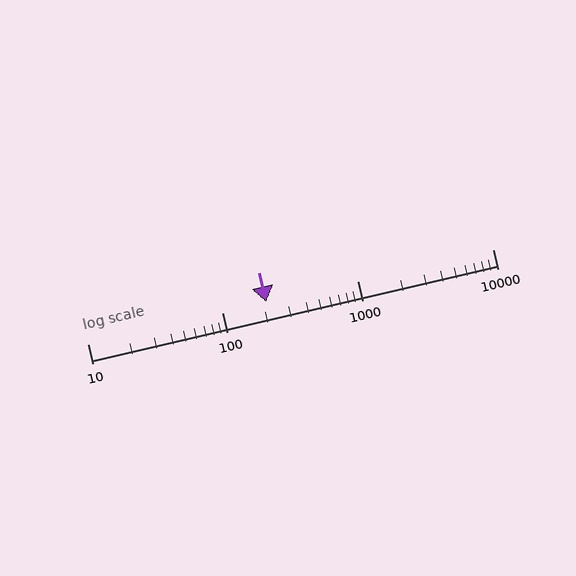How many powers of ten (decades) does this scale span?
The scale spans 3 decades, from 10 to 10000.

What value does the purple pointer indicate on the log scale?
The pointer indicates approximately 210.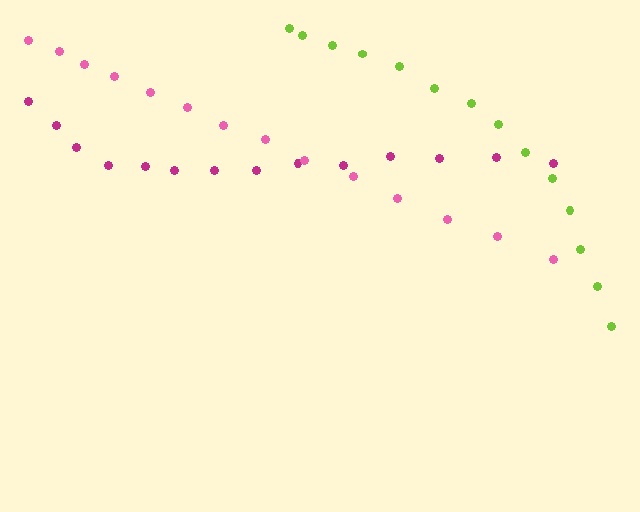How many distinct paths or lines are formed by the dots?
There are 3 distinct paths.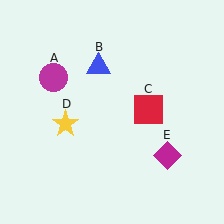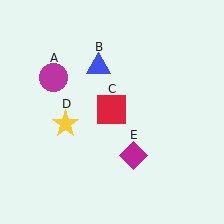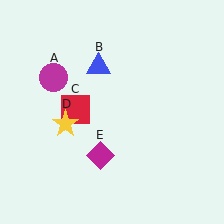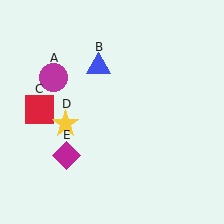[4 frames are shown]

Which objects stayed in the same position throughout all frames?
Magenta circle (object A) and blue triangle (object B) and yellow star (object D) remained stationary.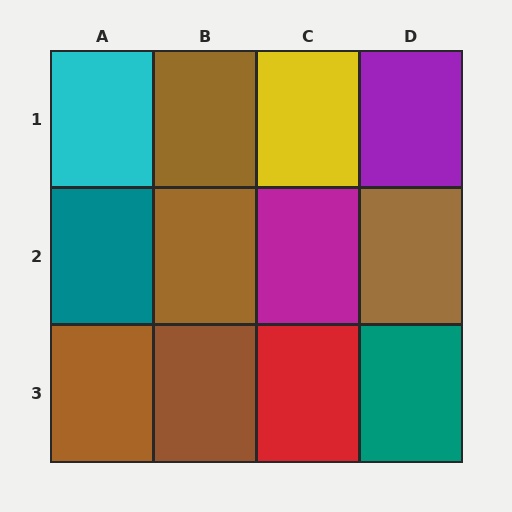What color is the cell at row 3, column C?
Red.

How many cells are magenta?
1 cell is magenta.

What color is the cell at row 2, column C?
Magenta.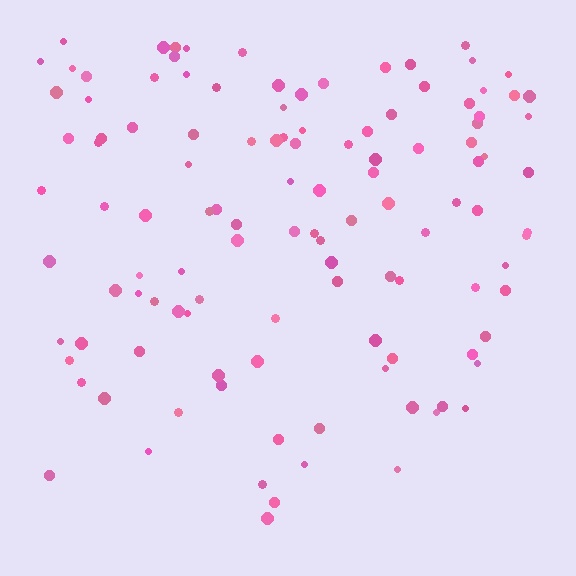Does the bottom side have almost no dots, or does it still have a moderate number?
Still a moderate number, just noticeably fewer than the top.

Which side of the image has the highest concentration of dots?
The top.